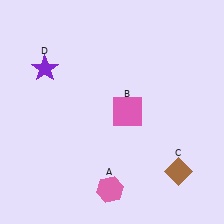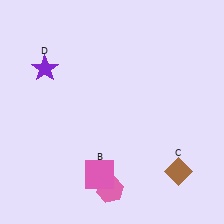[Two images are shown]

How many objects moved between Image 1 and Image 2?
1 object moved between the two images.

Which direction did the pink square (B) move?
The pink square (B) moved down.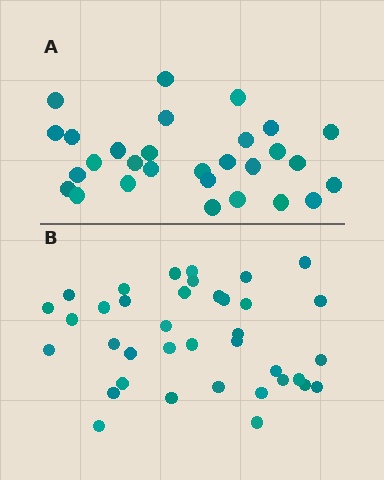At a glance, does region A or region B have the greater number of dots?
Region B (the bottom region) has more dots.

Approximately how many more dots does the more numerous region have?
Region B has roughly 8 or so more dots than region A.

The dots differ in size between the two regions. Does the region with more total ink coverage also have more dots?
No. Region A has more total ink coverage because its dots are larger, but region B actually contains more individual dots. Total area can be misleading — the number of items is what matters here.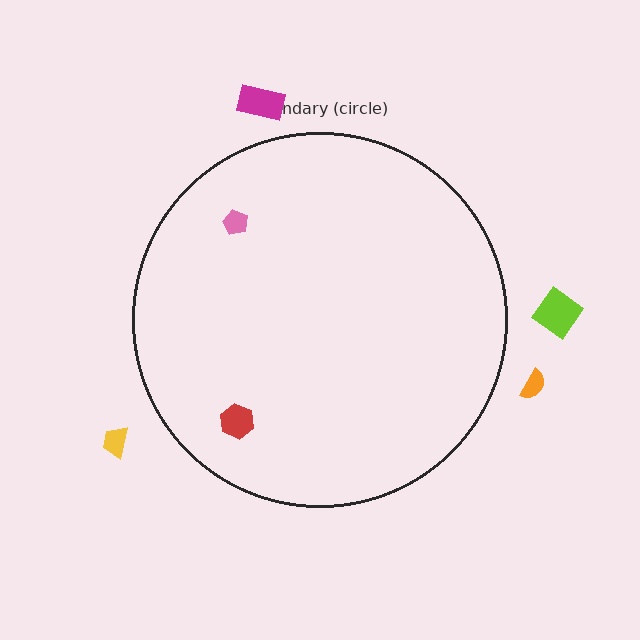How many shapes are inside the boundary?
2 inside, 4 outside.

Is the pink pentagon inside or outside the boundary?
Inside.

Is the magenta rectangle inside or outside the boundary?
Outside.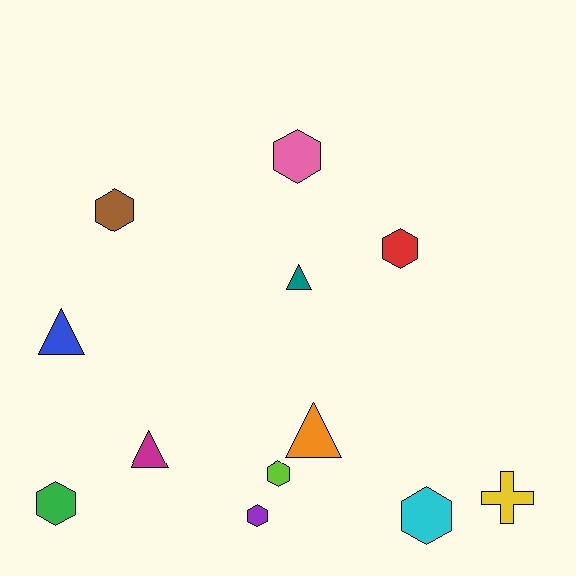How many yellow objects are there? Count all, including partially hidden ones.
There is 1 yellow object.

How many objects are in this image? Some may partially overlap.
There are 12 objects.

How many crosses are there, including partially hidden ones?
There is 1 cross.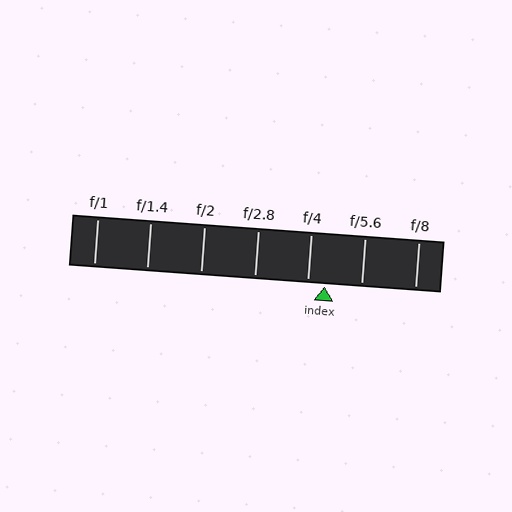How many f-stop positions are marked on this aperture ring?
There are 7 f-stop positions marked.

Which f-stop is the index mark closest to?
The index mark is closest to f/4.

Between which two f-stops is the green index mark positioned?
The index mark is between f/4 and f/5.6.